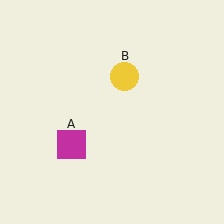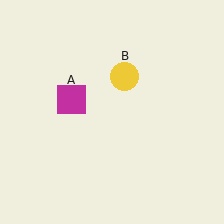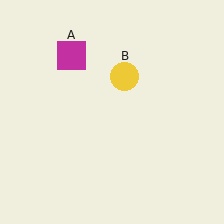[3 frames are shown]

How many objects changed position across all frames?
1 object changed position: magenta square (object A).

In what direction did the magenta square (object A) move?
The magenta square (object A) moved up.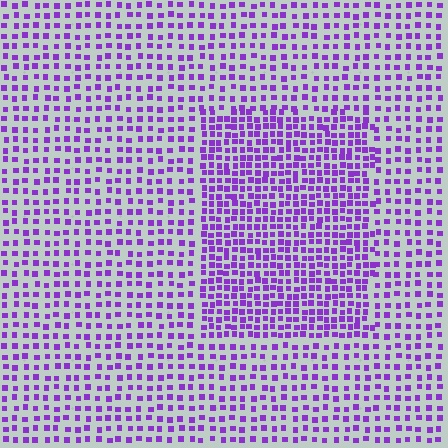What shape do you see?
I see a rectangle.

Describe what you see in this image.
The image contains small purple elements arranged at two different densities. A rectangle-shaped region is visible where the elements are more densely packed than the surrounding area.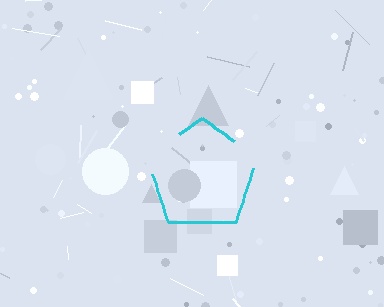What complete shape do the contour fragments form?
The contour fragments form a pentagon.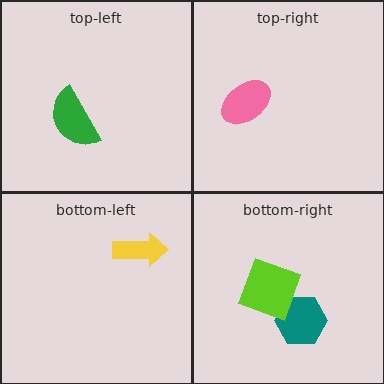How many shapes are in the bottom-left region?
1.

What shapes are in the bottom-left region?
The yellow arrow.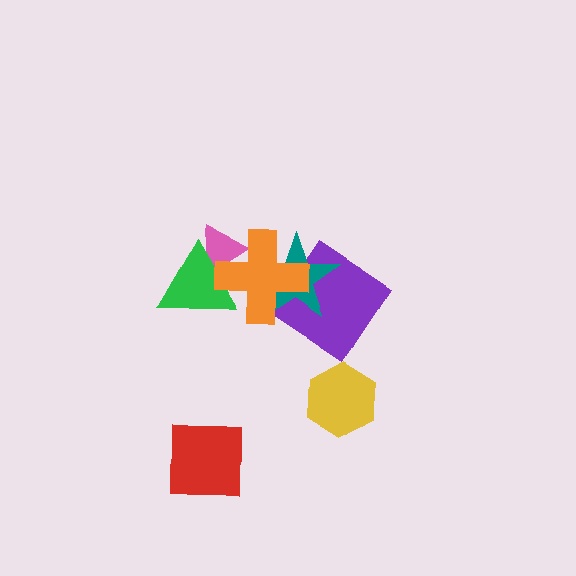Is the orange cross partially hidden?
No, no other shape covers it.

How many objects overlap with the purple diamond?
2 objects overlap with the purple diamond.